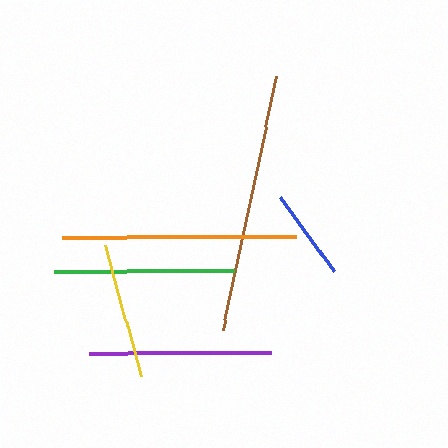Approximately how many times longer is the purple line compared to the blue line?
The purple line is approximately 2.0 times the length of the blue line.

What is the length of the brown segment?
The brown segment is approximately 260 pixels long.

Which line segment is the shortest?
The blue line is the shortest at approximately 92 pixels.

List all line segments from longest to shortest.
From longest to shortest: brown, orange, purple, green, yellow, blue.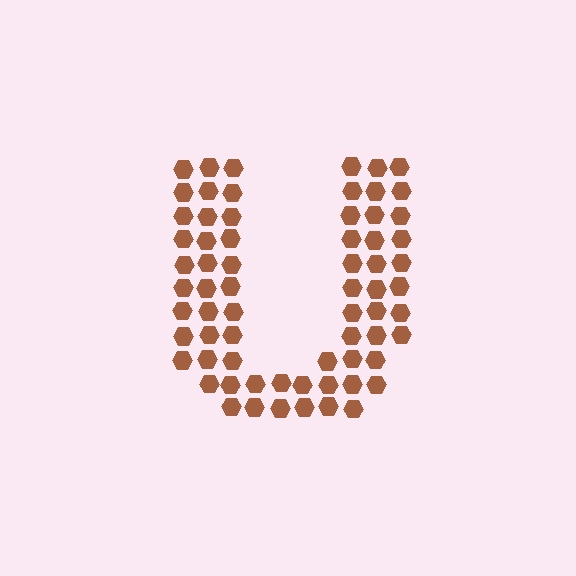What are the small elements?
The small elements are hexagons.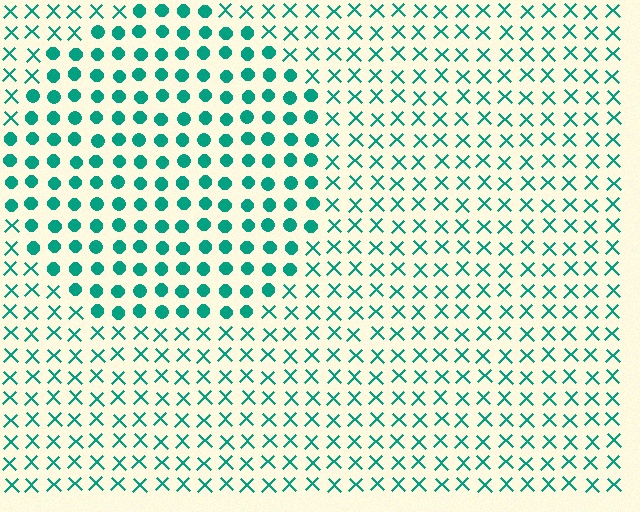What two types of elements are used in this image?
The image uses circles inside the circle region and X marks outside it.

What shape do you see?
I see a circle.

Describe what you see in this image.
The image is filled with small teal elements arranged in a uniform grid. A circle-shaped region contains circles, while the surrounding area contains X marks. The boundary is defined purely by the change in element shape.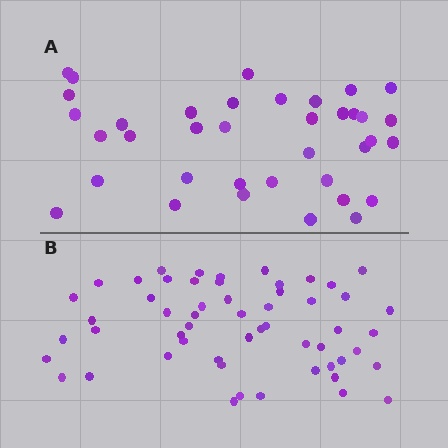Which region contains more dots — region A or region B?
Region B (the bottom region) has more dots.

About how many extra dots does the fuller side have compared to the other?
Region B has approximately 20 more dots than region A.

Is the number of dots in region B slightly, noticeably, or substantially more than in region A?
Region B has substantially more. The ratio is roughly 1.5 to 1.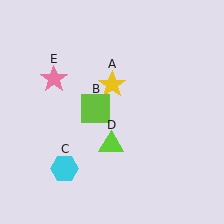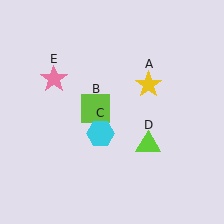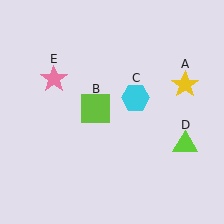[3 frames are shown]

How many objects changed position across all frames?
3 objects changed position: yellow star (object A), cyan hexagon (object C), lime triangle (object D).